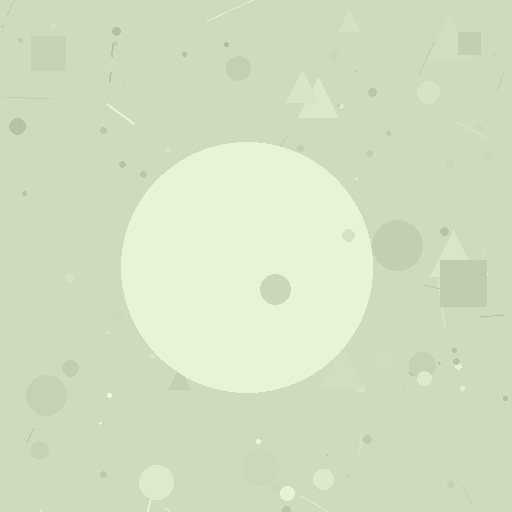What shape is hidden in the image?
A circle is hidden in the image.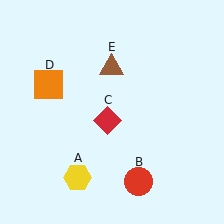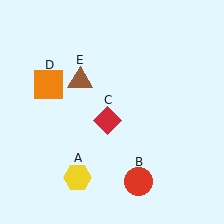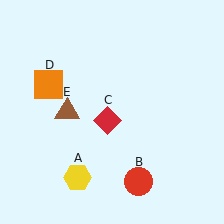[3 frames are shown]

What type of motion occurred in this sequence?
The brown triangle (object E) rotated counterclockwise around the center of the scene.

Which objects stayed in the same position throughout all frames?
Yellow hexagon (object A) and red circle (object B) and red diamond (object C) and orange square (object D) remained stationary.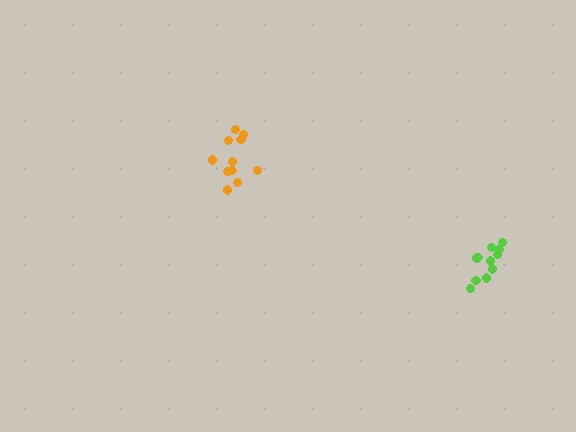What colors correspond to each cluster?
The clusters are colored: orange, lime.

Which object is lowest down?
The lime cluster is bottommost.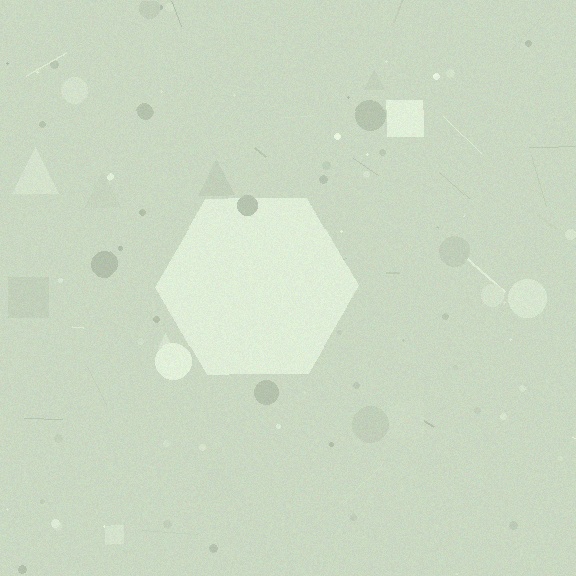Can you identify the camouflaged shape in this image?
The camouflaged shape is a hexagon.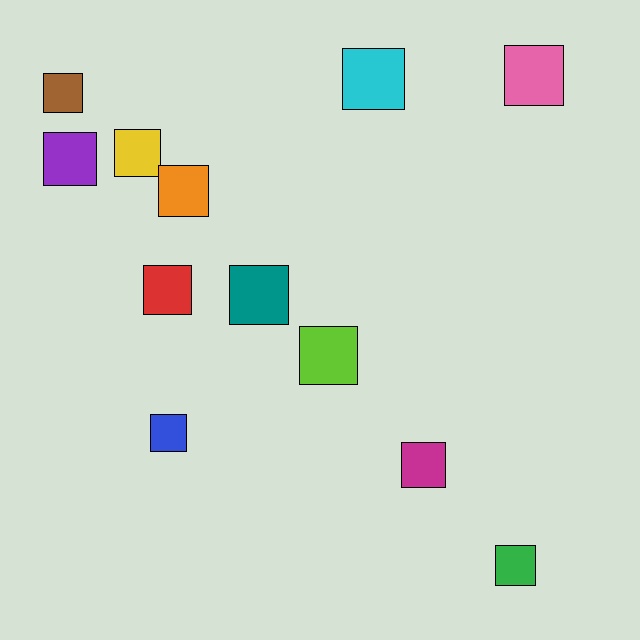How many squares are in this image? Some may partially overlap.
There are 12 squares.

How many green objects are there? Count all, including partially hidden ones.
There is 1 green object.